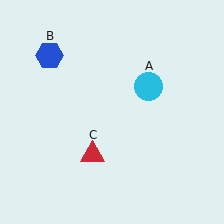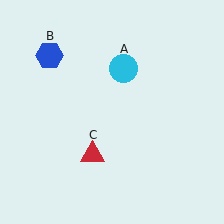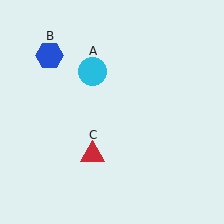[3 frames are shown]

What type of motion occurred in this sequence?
The cyan circle (object A) rotated counterclockwise around the center of the scene.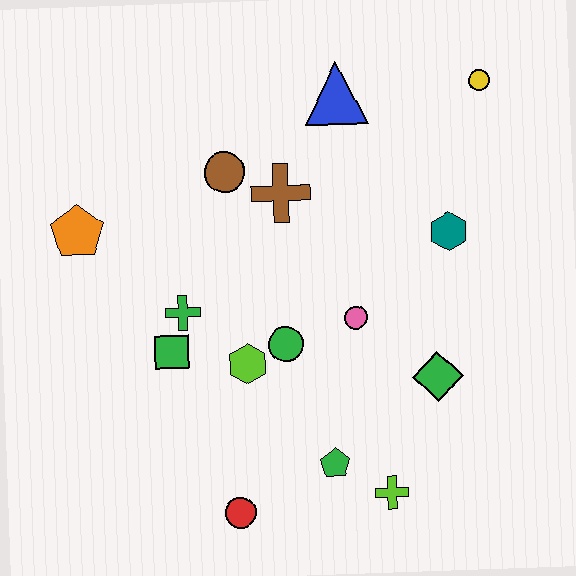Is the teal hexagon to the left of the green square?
No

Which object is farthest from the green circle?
The yellow circle is farthest from the green circle.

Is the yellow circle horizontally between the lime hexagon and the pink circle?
No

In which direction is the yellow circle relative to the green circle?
The yellow circle is above the green circle.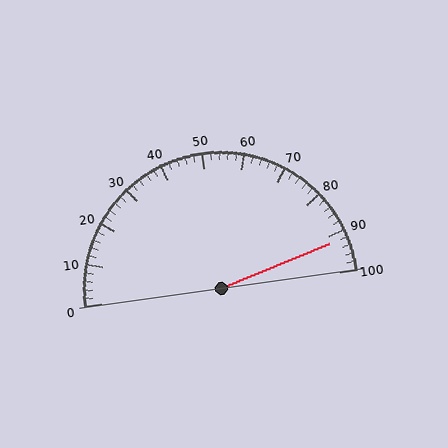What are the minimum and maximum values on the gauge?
The gauge ranges from 0 to 100.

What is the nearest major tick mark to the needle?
The nearest major tick mark is 90.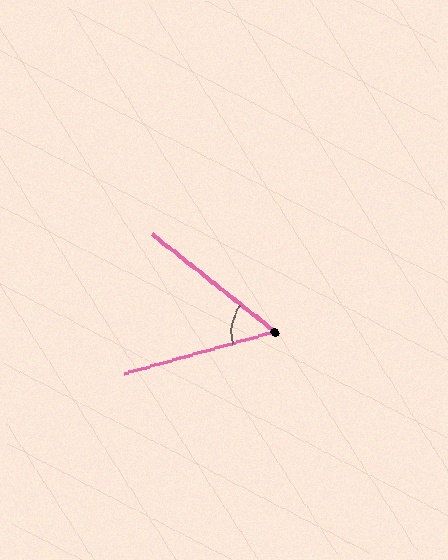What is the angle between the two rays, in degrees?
Approximately 54 degrees.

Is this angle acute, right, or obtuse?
It is acute.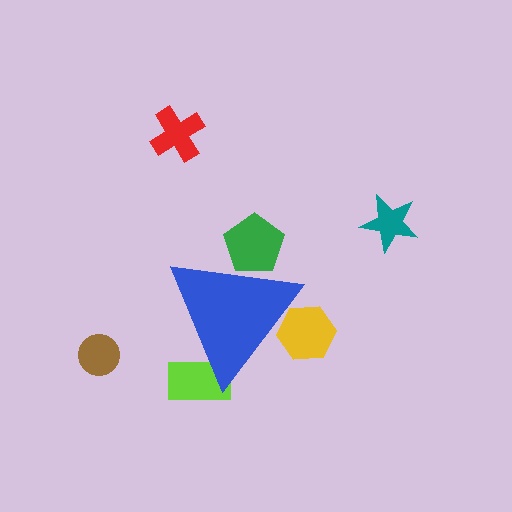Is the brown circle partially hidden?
No, the brown circle is fully visible.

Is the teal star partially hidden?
No, the teal star is fully visible.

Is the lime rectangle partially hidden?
Yes, the lime rectangle is partially hidden behind the blue triangle.